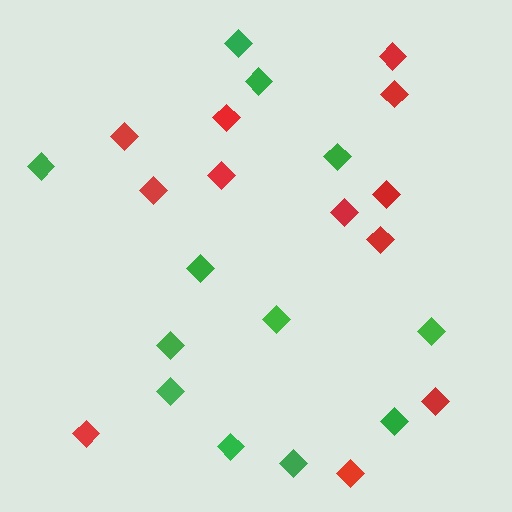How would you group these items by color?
There are 2 groups: one group of green diamonds (12) and one group of red diamonds (12).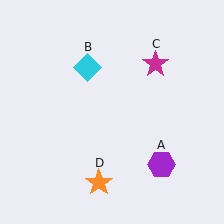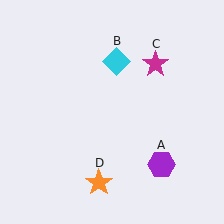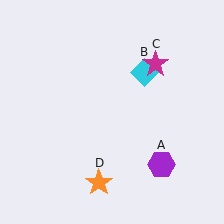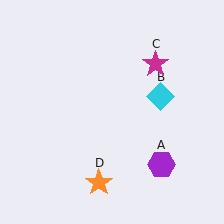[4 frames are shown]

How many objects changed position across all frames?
1 object changed position: cyan diamond (object B).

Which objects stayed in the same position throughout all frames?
Purple hexagon (object A) and magenta star (object C) and orange star (object D) remained stationary.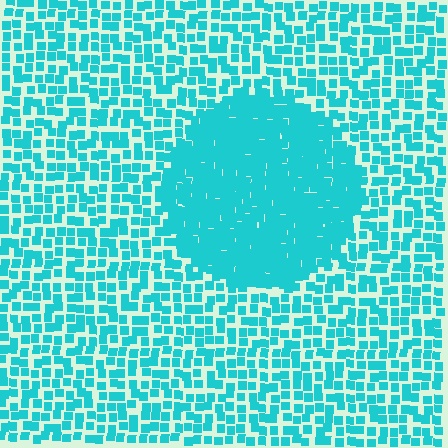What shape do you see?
I see a circle.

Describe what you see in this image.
The image contains small cyan elements arranged at two different densities. A circle-shaped region is visible where the elements are more densely packed than the surrounding area.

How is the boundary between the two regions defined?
The boundary is defined by a change in element density (approximately 2.2x ratio). All elements are the same color, size, and shape.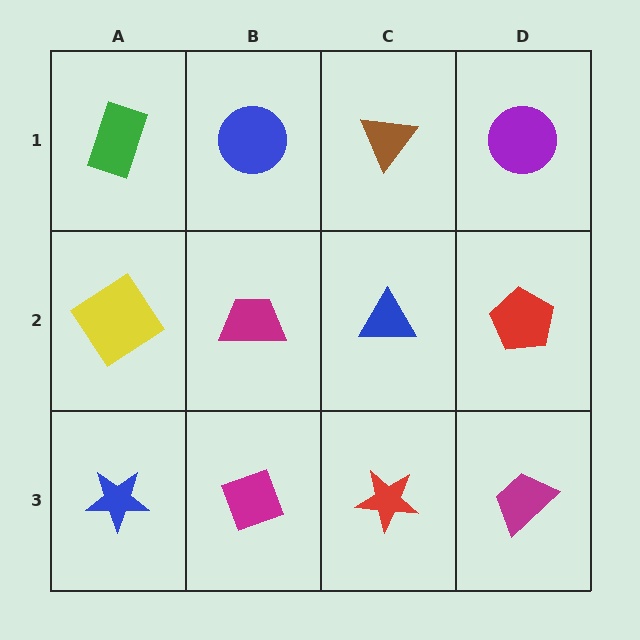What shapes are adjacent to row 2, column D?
A purple circle (row 1, column D), a magenta trapezoid (row 3, column D), a blue triangle (row 2, column C).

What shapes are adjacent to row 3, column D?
A red pentagon (row 2, column D), a red star (row 3, column C).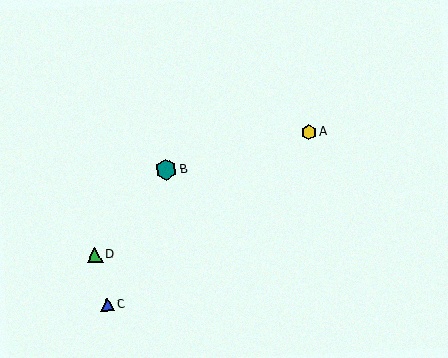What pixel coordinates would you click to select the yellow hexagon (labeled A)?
Click at (309, 132) to select the yellow hexagon A.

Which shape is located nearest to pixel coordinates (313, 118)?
The yellow hexagon (labeled A) at (309, 132) is nearest to that location.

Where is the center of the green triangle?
The center of the green triangle is at (95, 255).